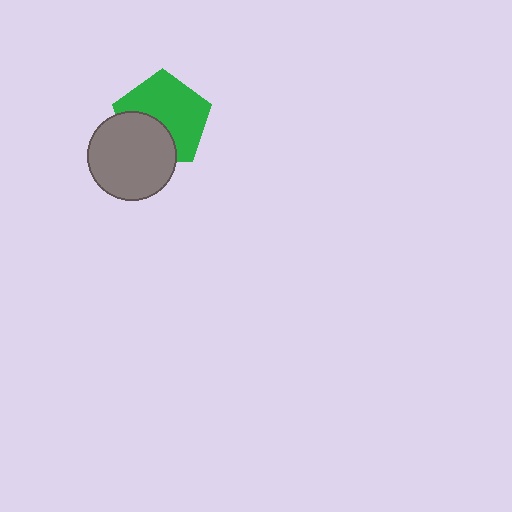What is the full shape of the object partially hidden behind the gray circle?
The partially hidden object is a green pentagon.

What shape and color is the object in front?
The object in front is a gray circle.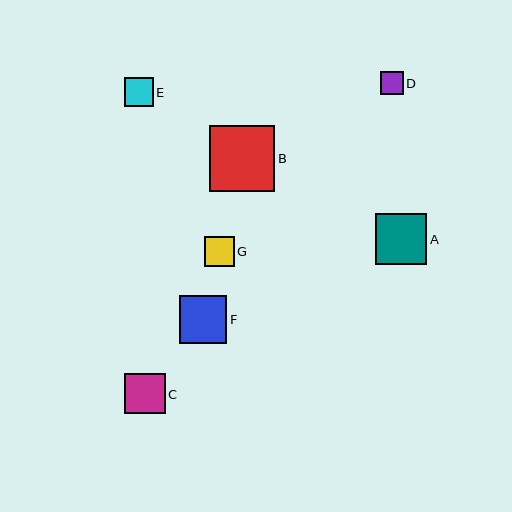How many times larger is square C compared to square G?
Square C is approximately 1.3 times the size of square G.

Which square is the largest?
Square B is the largest with a size of approximately 65 pixels.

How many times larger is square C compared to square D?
Square C is approximately 1.8 times the size of square D.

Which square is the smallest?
Square D is the smallest with a size of approximately 23 pixels.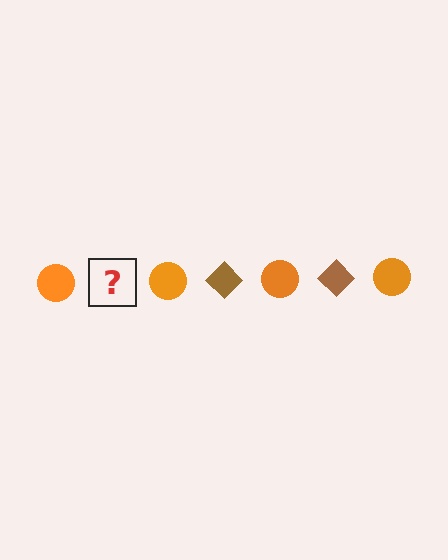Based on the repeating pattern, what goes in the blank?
The blank should be a brown diamond.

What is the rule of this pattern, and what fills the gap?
The rule is that the pattern alternates between orange circle and brown diamond. The gap should be filled with a brown diamond.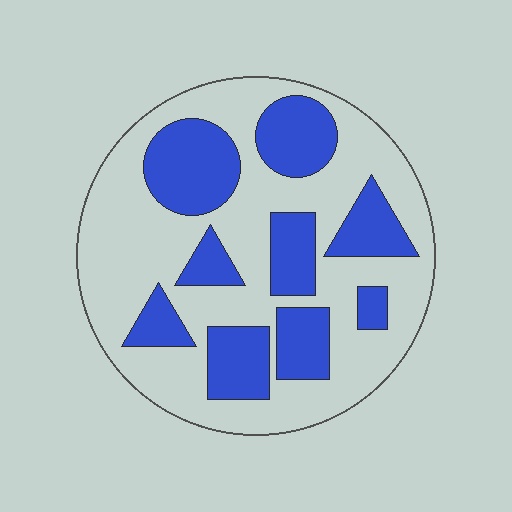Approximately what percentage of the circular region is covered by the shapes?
Approximately 35%.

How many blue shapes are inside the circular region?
9.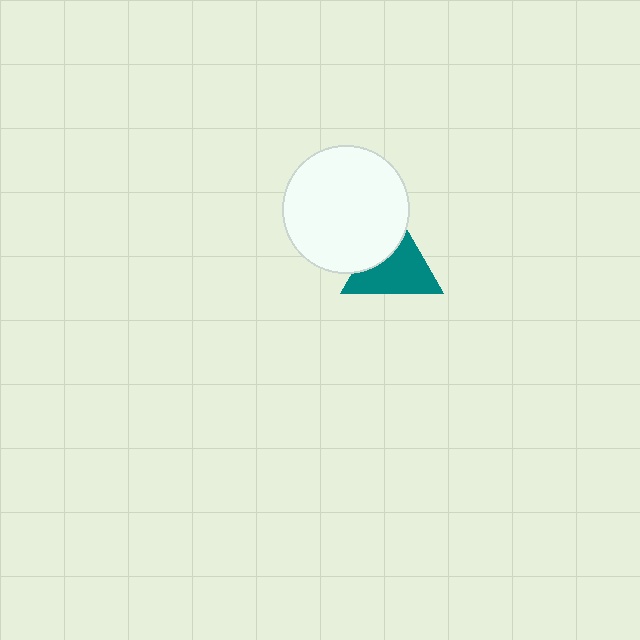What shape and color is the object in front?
The object in front is a white circle.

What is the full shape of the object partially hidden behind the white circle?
The partially hidden object is a teal triangle.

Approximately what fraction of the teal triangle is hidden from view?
Roughly 33% of the teal triangle is hidden behind the white circle.